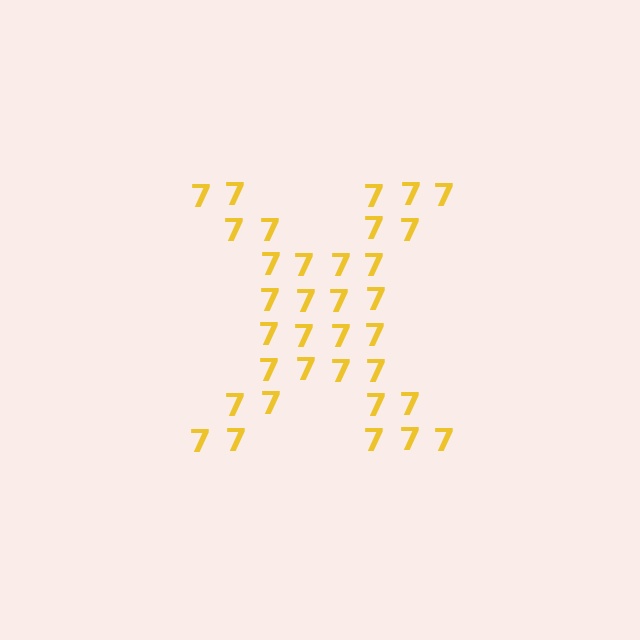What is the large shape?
The large shape is the letter X.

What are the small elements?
The small elements are digit 7's.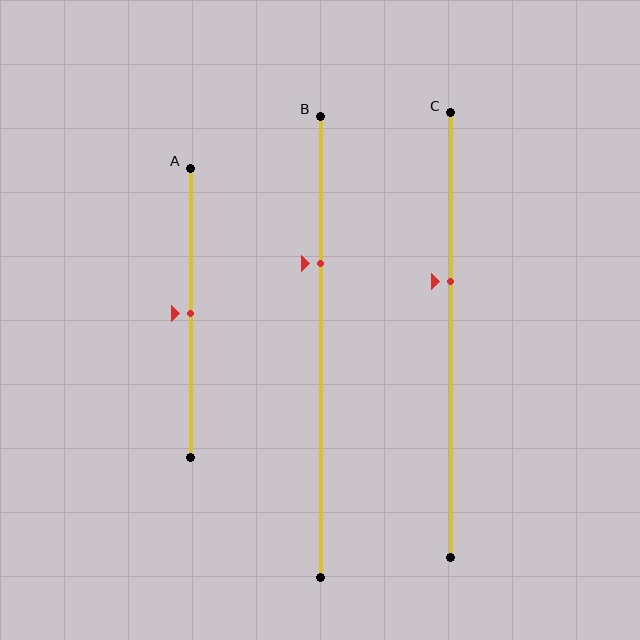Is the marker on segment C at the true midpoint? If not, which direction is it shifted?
No, the marker on segment C is shifted upward by about 12% of the segment length.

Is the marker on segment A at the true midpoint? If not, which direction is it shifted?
Yes, the marker on segment A is at the true midpoint.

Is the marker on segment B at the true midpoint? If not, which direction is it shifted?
No, the marker on segment B is shifted upward by about 18% of the segment length.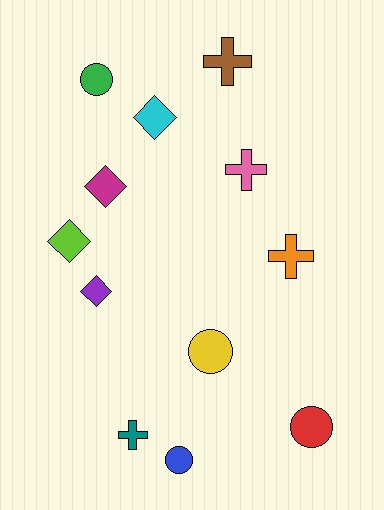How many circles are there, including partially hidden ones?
There are 4 circles.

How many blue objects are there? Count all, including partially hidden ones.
There is 1 blue object.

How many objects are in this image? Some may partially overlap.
There are 12 objects.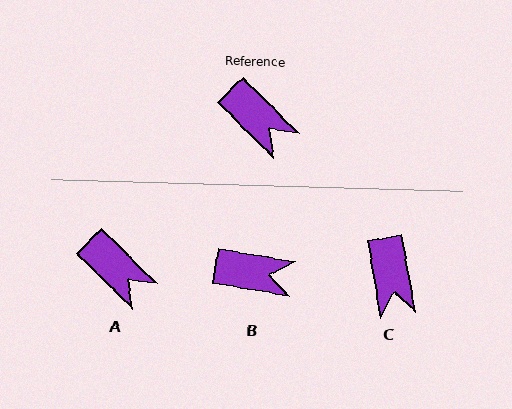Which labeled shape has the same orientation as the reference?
A.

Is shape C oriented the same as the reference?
No, it is off by about 35 degrees.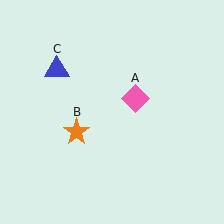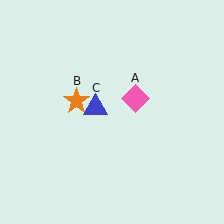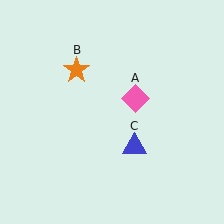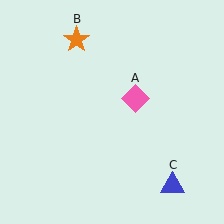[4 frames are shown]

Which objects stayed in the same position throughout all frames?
Pink diamond (object A) remained stationary.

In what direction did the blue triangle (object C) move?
The blue triangle (object C) moved down and to the right.